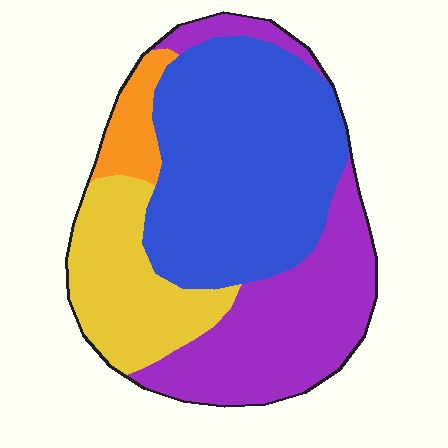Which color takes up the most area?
Blue, at roughly 45%.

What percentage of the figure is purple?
Purple takes up about one third (1/3) of the figure.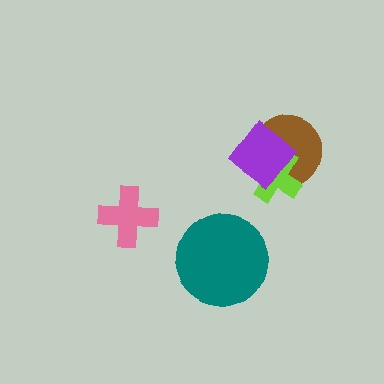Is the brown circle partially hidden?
Yes, it is partially covered by another shape.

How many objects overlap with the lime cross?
2 objects overlap with the lime cross.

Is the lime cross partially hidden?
Yes, it is partially covered by another shape.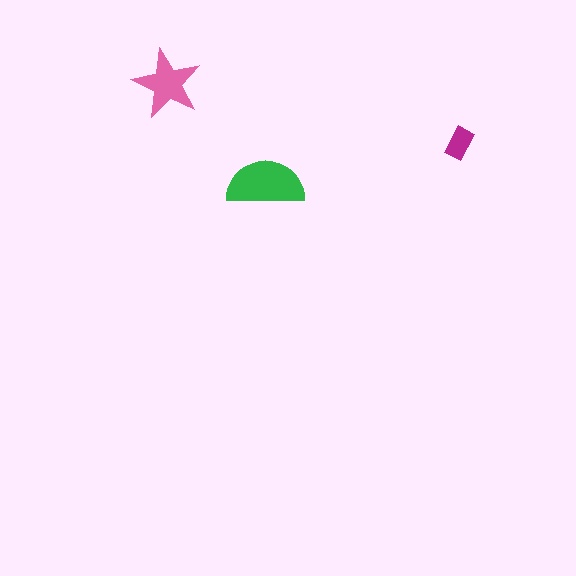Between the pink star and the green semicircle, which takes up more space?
The green semicircle.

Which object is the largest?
The green semicircle.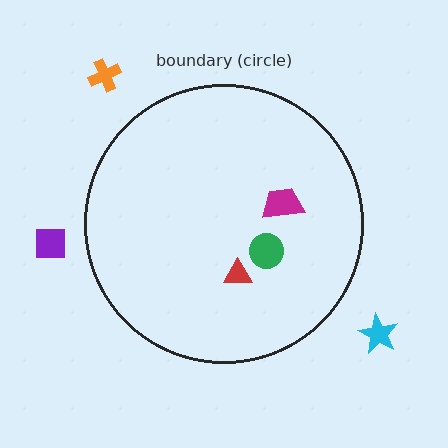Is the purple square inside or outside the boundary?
Outside.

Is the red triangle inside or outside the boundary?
Inside.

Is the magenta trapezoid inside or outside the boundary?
Inside.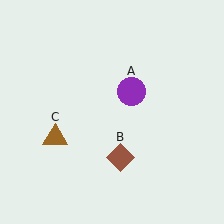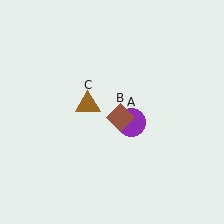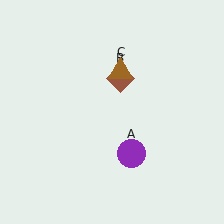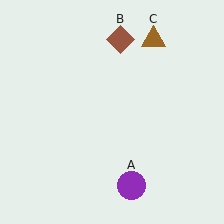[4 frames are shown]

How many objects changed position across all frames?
3 objects changed position: purple circle (object A), brown diamond (object B), brown triangle (object C).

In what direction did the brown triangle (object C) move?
The brown triangle (object C) moved up and to the right.